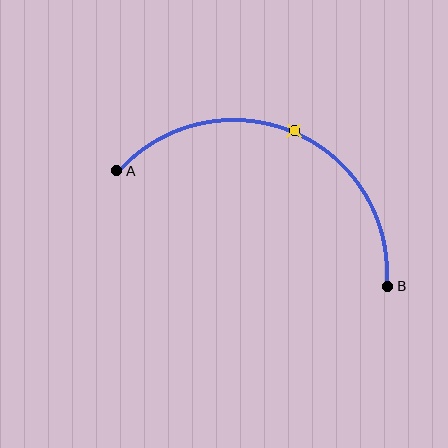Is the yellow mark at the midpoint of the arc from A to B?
Yes. The yellow mark lies on the arc at equal arc-length from both A and B — it is the arc midpoint.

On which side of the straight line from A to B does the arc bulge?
The arc bulges above the straight line connecting A and B.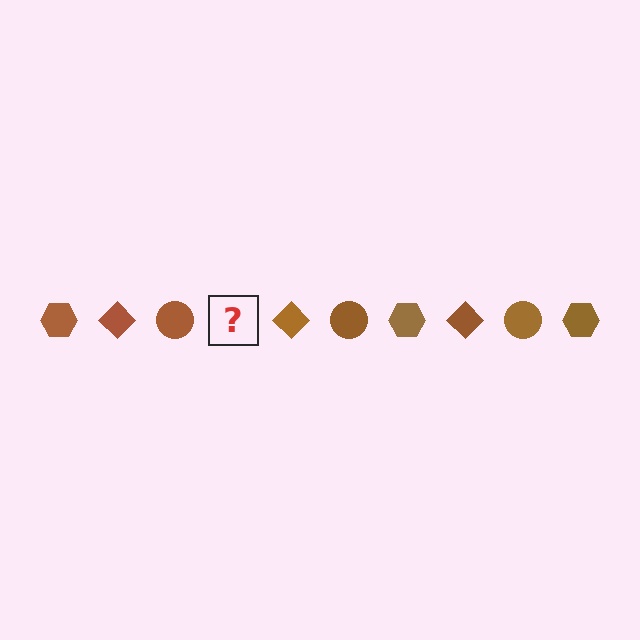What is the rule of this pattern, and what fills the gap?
The rule is that the pattern cycles through hexagon, diamond, circle shapes in brown. The gap should be filled with a brown hexagon.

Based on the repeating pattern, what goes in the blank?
The blank should be a brown hexagon.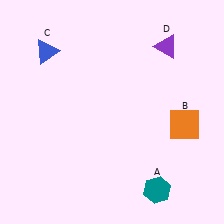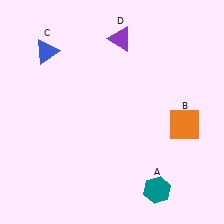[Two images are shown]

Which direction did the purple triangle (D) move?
The purple triangle (D) moved left.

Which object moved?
The purple triangle (D) moved left.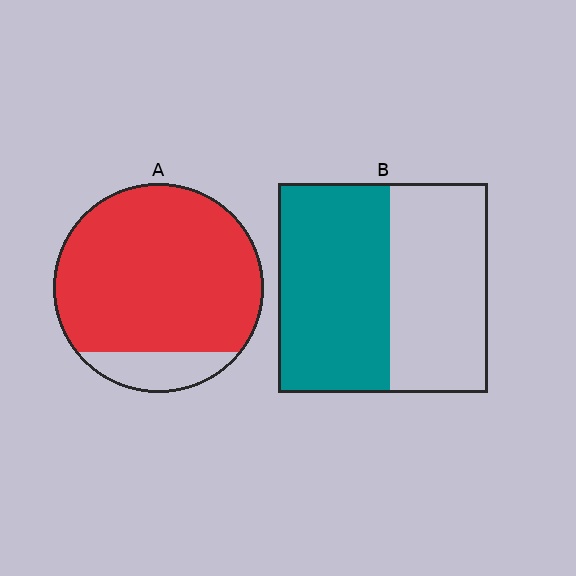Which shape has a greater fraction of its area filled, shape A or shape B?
Shape A.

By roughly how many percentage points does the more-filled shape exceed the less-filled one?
By roughly 35 percentage points (A over B).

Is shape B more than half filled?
Roughly half.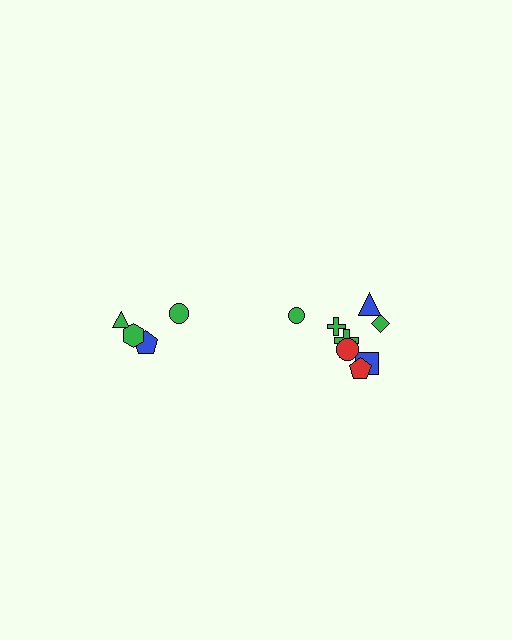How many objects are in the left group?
There are 4 objects.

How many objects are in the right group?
There are 8 objects.